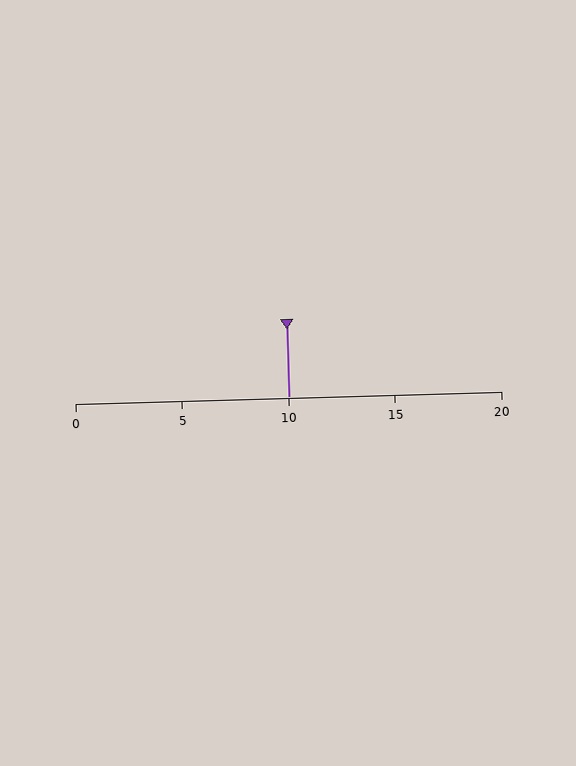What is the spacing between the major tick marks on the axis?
The major ticks are spaced 5 apart.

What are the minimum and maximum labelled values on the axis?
The axis runs from 0 to 20.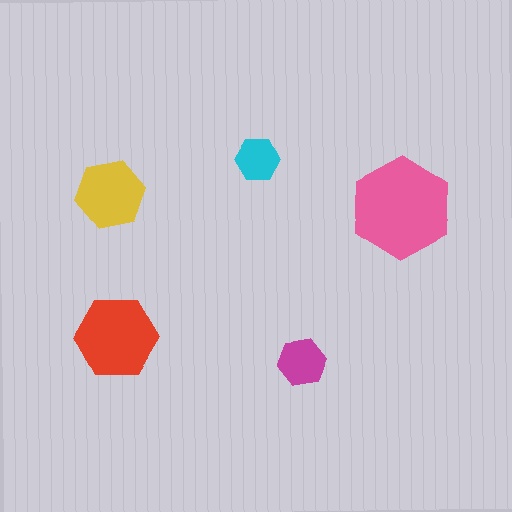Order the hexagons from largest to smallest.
the pink one, the red one, the yellow one, the magenta one, the cyan one.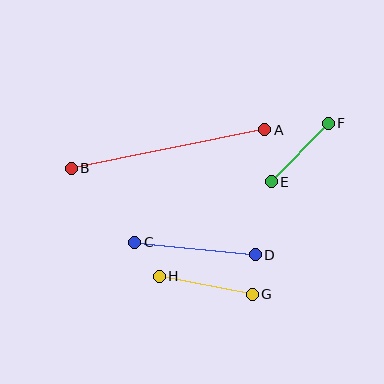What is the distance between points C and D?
The distance is approximately 121 pixels.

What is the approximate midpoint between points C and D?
The midpoint is at approximately (195, 249) pixels.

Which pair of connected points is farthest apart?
Points A and B are farthest apart.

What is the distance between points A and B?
The distance is approximately 197 pixels.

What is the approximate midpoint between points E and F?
The midpoint is at approximately (300, 152) pixels.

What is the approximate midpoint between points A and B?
The midpoint is at approximately (168, 149) pixels.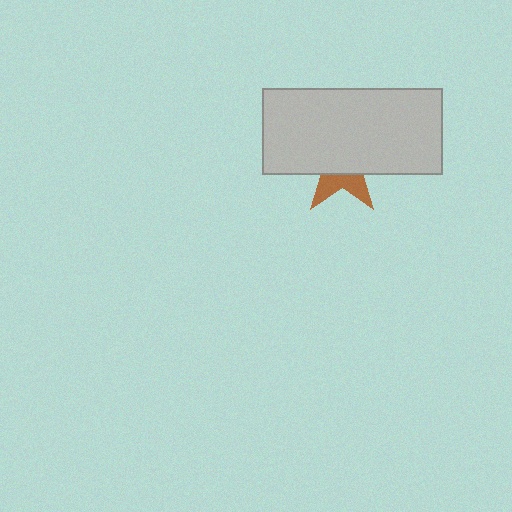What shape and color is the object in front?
The object in front is a light gray rectangle.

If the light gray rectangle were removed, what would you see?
You would see the complete brown star.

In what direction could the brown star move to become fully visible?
The brown star could move down. That would shift it out from behind the light gray rectangle entirely.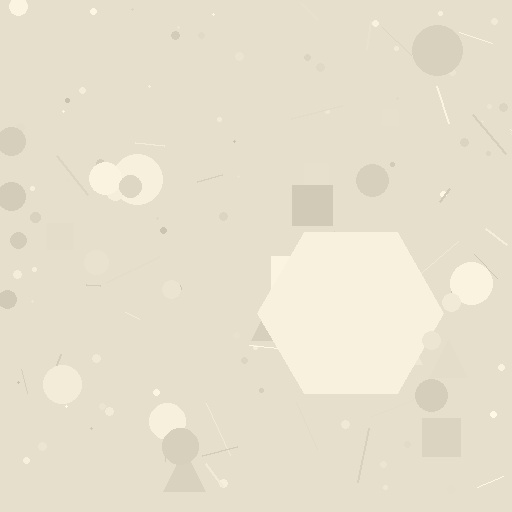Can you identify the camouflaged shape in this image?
The camouflaged shape is a hexagon.